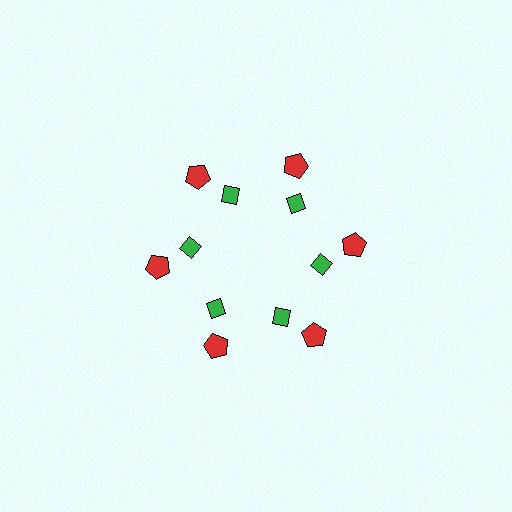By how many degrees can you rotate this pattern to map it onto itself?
The pattern maps onto itself every 60 degrees of rotation.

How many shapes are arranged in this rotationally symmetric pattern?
There are 12 shapes, arranged in 6 groups of 2.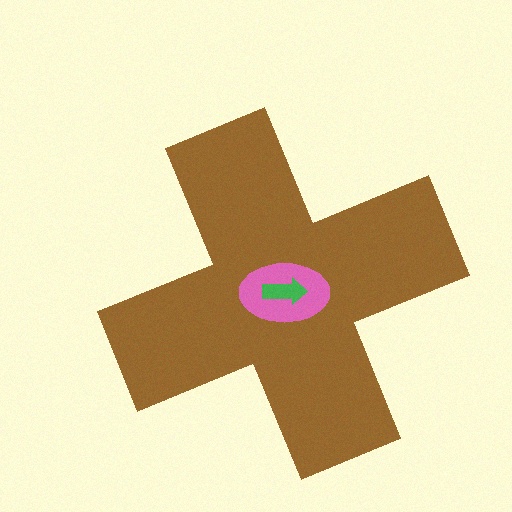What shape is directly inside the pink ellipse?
The green arrow.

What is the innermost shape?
The green arrow.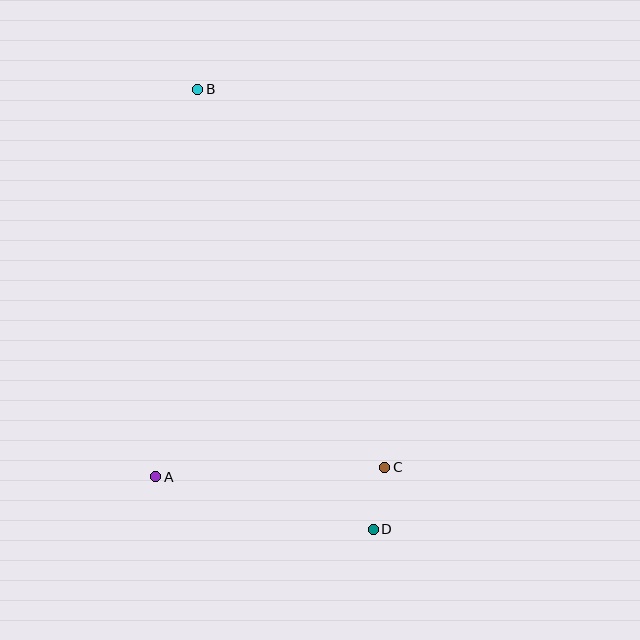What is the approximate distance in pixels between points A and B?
The distance between A and B is approximately 390 pixels.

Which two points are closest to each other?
Points C and D are closest to each other.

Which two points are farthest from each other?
Points B and D are farthest from each other.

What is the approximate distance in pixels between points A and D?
The distance between A and D is approximately 224 pixels.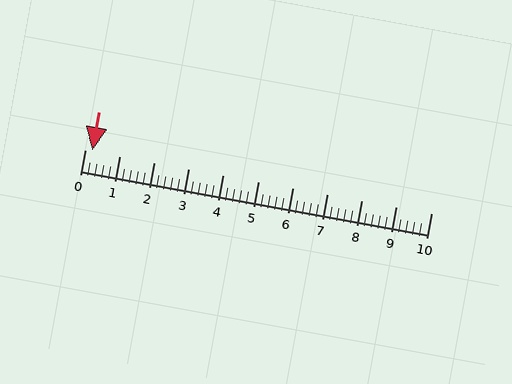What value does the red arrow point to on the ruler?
The red arrow points to approximately 0.2.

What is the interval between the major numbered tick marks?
The major tick marks are spaced 1 units apart.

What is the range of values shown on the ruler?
The ruler shows values from 0 to 10.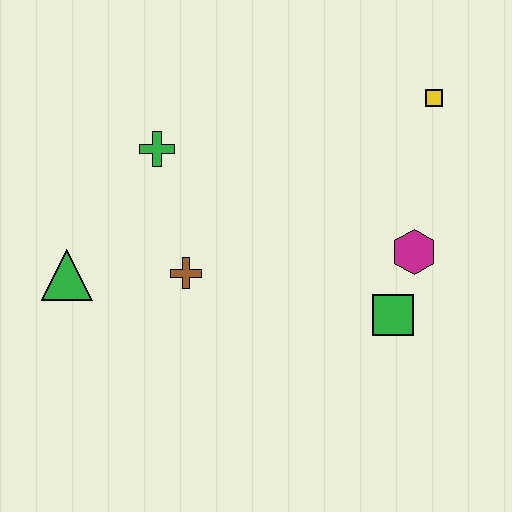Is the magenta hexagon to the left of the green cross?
No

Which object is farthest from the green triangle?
The yellow square is farthest from the green triangle.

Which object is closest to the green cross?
The brown cross is closest to the green cross.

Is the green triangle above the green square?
Yes